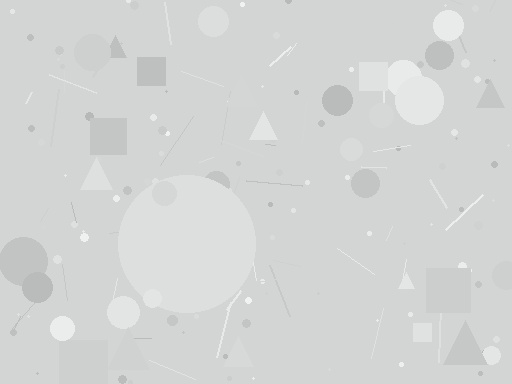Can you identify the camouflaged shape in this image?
The camouflaged shape is a circle.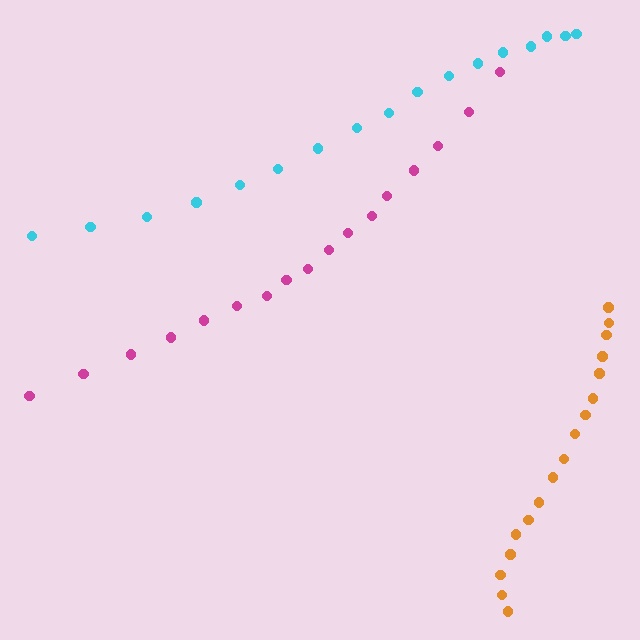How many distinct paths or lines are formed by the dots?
There are 3 distinct paths.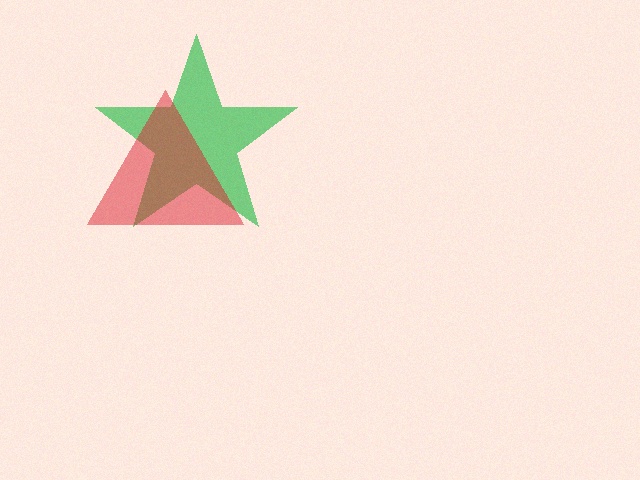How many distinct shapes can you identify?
There are 2 distinct shapes: a green star, a red triangle.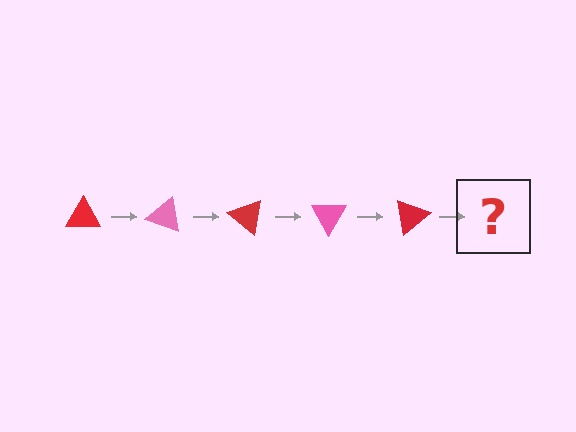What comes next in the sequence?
The next element should be a pink triangle, rotated 100 degrees from the start.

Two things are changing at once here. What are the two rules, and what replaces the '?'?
The two rules are that it rotates 20 degrees each step and the color cycles through red and pink. The '?' should be a pink triangle, rotated 100 degrees from the start.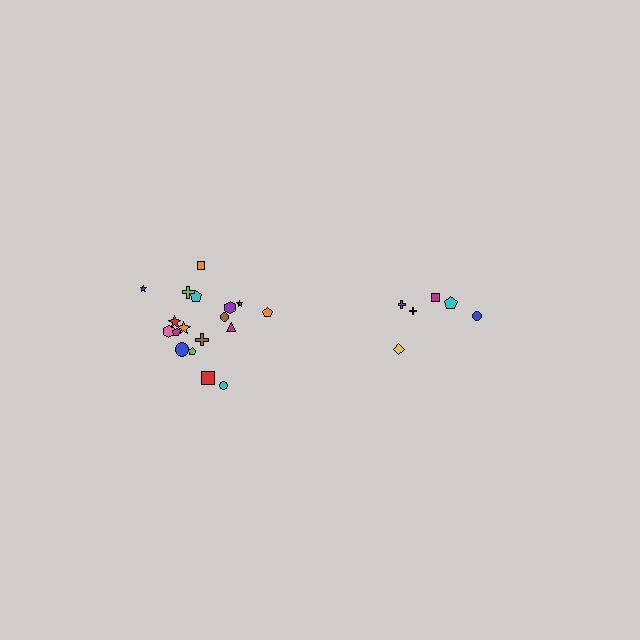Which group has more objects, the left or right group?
The left group.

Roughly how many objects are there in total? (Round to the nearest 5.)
Roughly 25 objects in total.